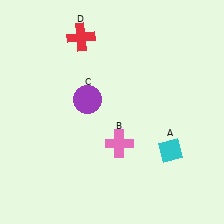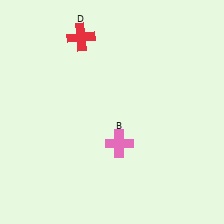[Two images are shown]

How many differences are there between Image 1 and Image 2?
There are 2 differences between the two images.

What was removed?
The cyan diamond (A), the purple circle (C) were removed in Image 2.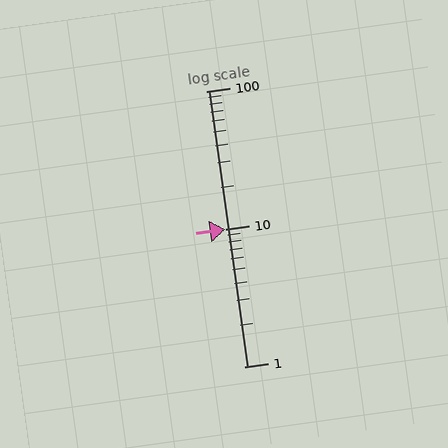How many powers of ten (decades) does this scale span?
The scale spans 2 decades, from 1 to 100.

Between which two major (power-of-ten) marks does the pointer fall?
The pointer is between 10 and 100.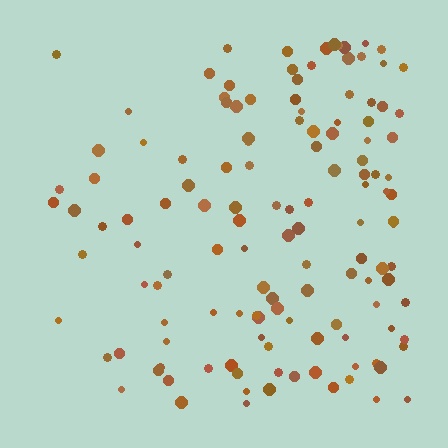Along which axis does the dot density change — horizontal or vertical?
Horizontal.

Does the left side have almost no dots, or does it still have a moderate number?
Still a moderate number, just noticeably fewer than the right.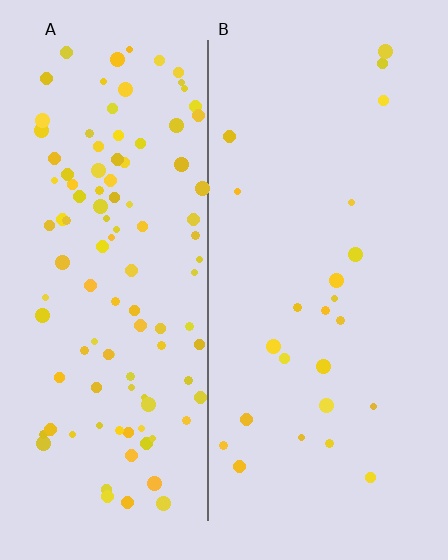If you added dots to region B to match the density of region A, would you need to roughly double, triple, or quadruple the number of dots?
Approximately quadruple.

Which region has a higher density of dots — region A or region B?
A (the left).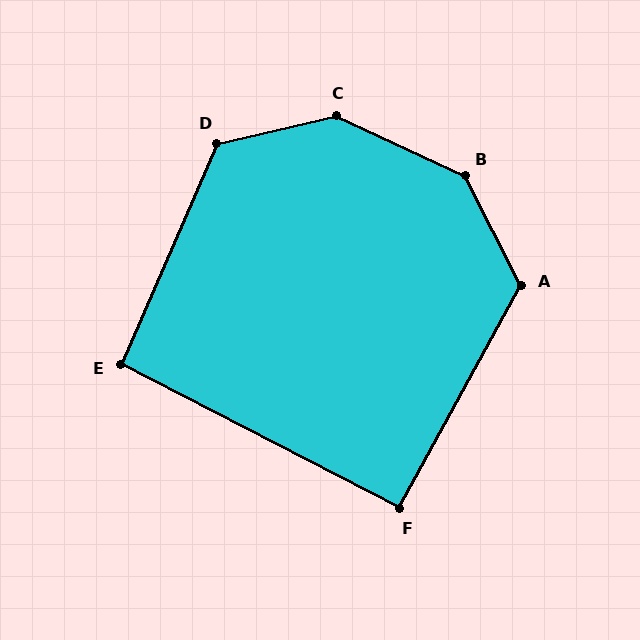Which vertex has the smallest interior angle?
F, at approximately 91 degrees.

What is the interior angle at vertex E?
Approximately 94 degrees (approximately right).